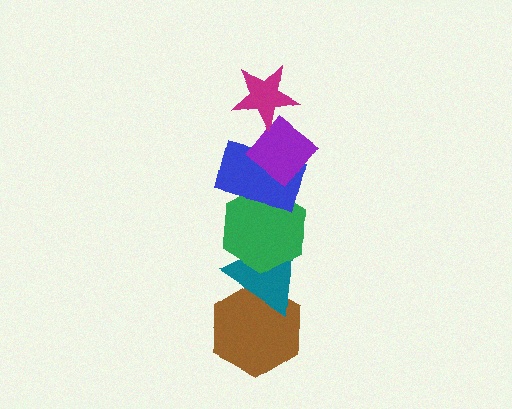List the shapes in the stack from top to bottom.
From top to bottom: the magenta star, the purple diamond, the blue rectangle, the green hexagon, the teal triangle, the brown hexagon.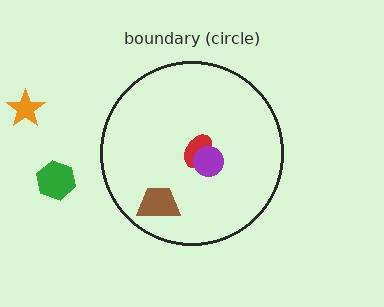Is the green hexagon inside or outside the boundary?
Outside.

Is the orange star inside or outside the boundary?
Outside.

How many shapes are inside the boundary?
3 inside, 2 outside.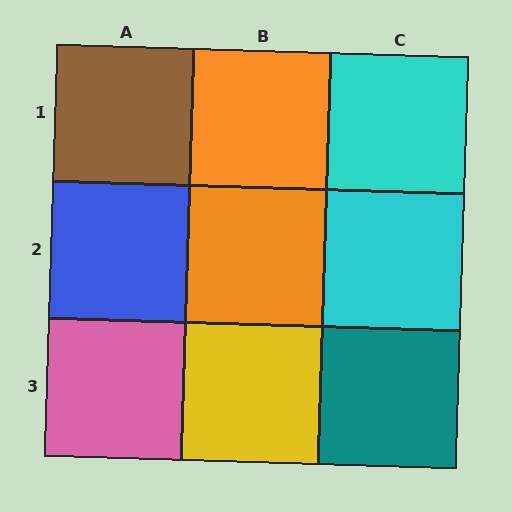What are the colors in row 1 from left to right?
Brown, orange, cyan.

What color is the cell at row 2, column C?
Cyan.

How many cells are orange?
2 cells are orange.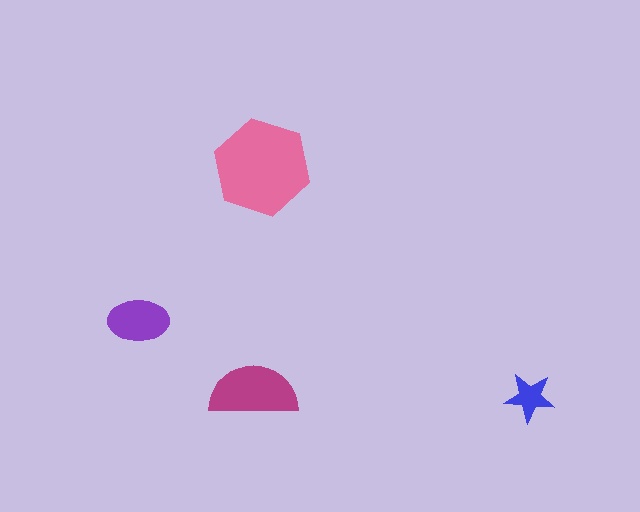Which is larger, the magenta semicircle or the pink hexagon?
The pink hexagon.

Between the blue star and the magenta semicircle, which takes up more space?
The magenta semicircle.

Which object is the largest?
The pink hexagon.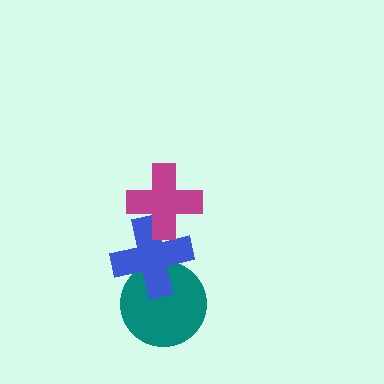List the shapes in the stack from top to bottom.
From top to bottom: the magenta cross, the blue cross, the teal circle.